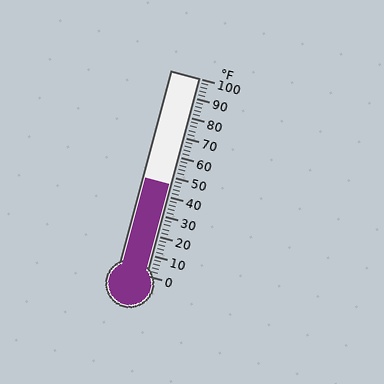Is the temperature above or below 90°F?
The temperature is below 90°F.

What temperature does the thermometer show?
The thermometer shows approximately 46°F.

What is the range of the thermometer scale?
The thermometer scale ranges from 0°F to 100°F.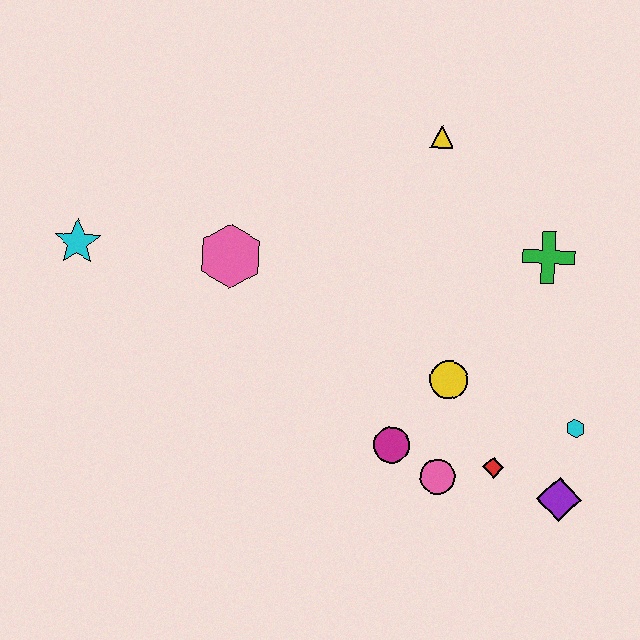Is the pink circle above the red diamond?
No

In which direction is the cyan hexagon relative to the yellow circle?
The cyan hexagon is to the right of the yellow circle.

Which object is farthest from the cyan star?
The purple diamond is farthest from the cyan star.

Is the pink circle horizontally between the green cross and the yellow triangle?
Yes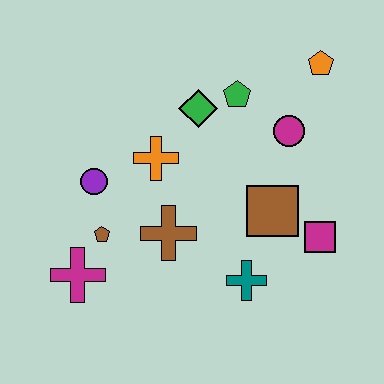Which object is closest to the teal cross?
The brown square is closest to the teal cross.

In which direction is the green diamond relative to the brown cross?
The green diamond is above the brown cross.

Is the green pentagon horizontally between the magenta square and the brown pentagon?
Yes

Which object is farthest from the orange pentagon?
The magenta cross is farthest from the orange pentagon.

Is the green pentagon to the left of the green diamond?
No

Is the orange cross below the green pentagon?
Yes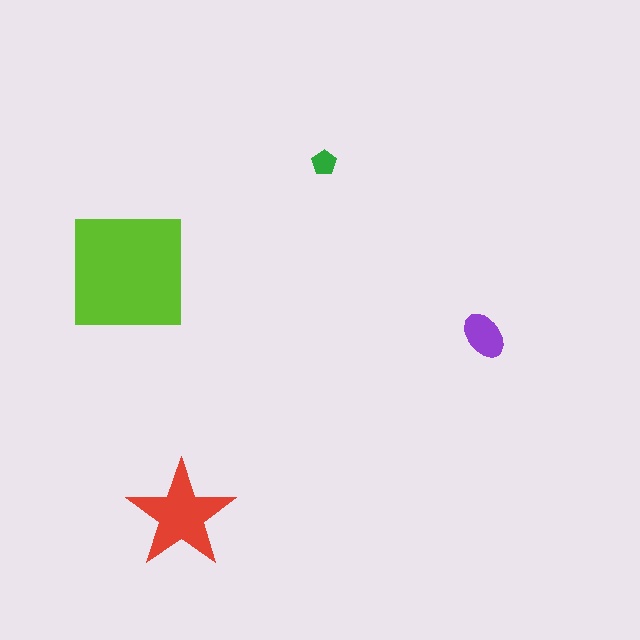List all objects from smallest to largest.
The green pentagon, the purple ellipse, the red star, the lime square.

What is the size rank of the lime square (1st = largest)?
1st.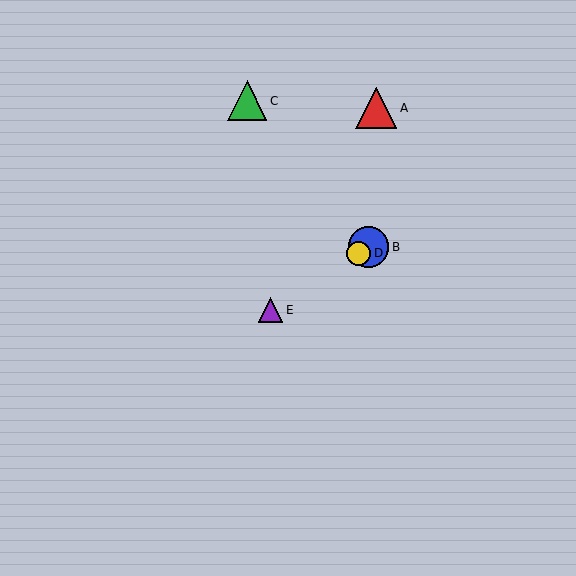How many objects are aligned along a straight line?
3 objects (B, D, E) are aligned along a straight line.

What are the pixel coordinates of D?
Object D is at (359, 253).